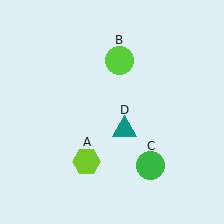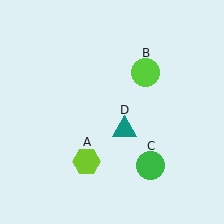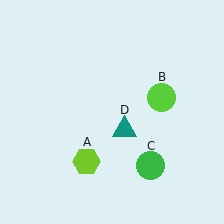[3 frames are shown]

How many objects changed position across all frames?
1 object changed position: lime circle (object B).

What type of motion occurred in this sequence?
The lime circle (object B) rotated clockwise around the center of the scene.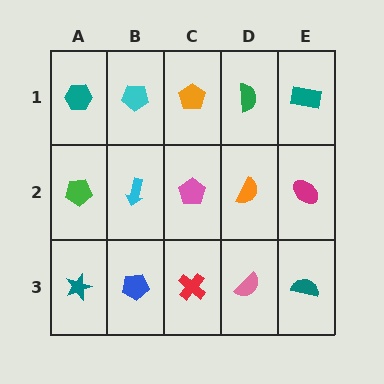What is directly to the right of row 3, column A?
A blue pentagon.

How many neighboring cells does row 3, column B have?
3.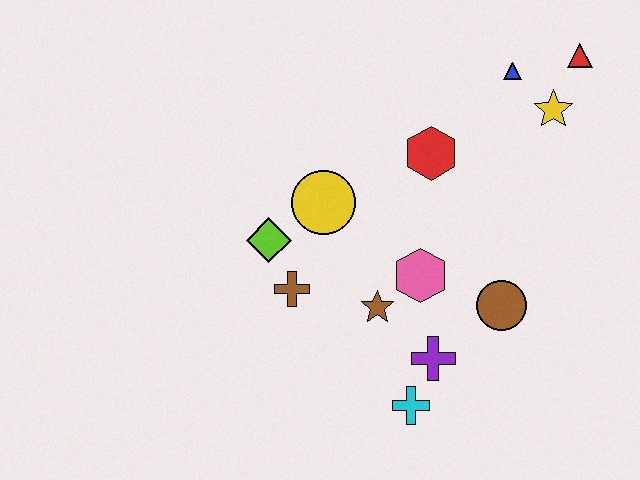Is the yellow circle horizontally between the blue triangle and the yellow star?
No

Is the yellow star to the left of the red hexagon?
No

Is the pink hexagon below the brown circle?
No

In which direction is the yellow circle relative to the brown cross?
The yellow circle is above the brown cross.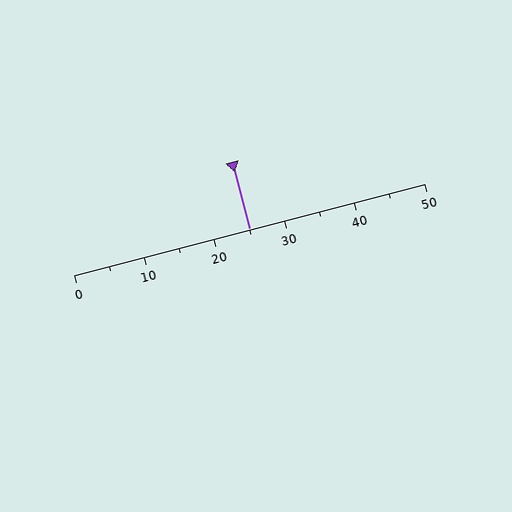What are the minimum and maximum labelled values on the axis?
The axis runs from 0 to 50.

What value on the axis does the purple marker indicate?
The marker indicates approximately 25.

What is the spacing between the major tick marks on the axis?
The major ticks are spaced 10 apart.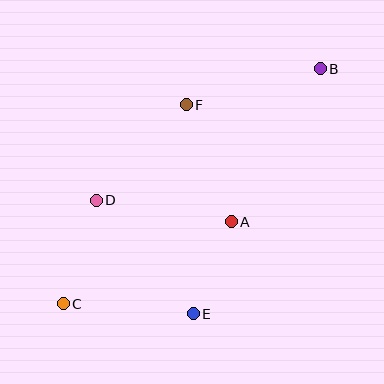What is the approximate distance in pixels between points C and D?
The distance between C and D is approximately 109 pixels.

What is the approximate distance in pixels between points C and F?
The distance between C and F is approximately 234 pixels.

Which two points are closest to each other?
Points A and E are closest to each other.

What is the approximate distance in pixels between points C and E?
The distance between C and E is approximately 130 pixels.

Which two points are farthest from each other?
Points B and C are farthest from each other.